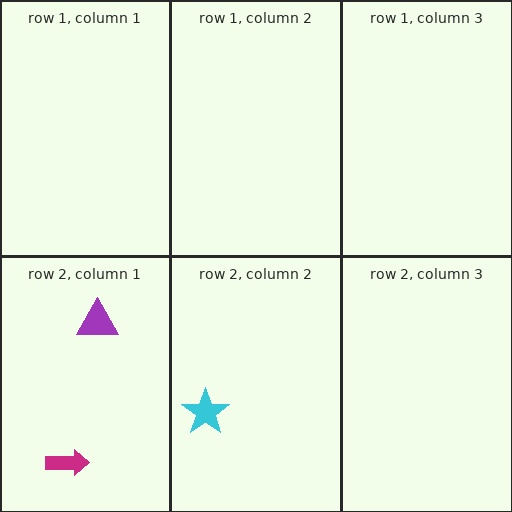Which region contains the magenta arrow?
The row 2, column 1 region.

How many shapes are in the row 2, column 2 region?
1.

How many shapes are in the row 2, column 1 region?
2.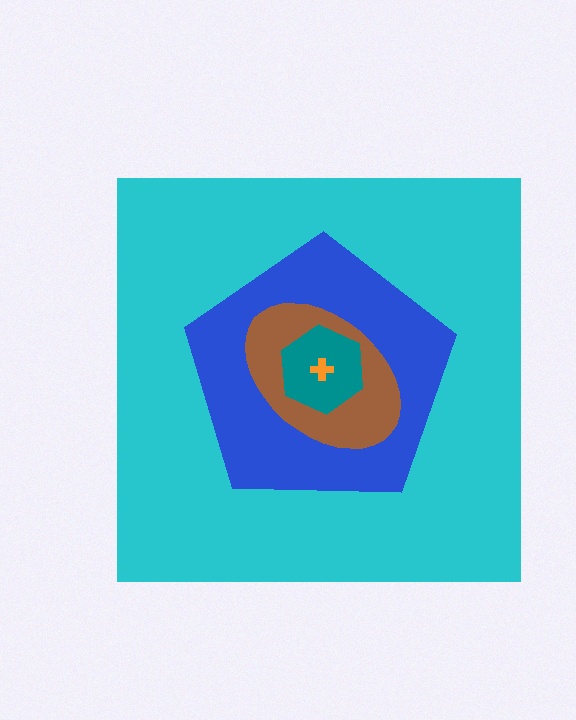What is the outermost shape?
The cyan square.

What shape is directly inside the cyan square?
The blue pentagon.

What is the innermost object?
The orange cross.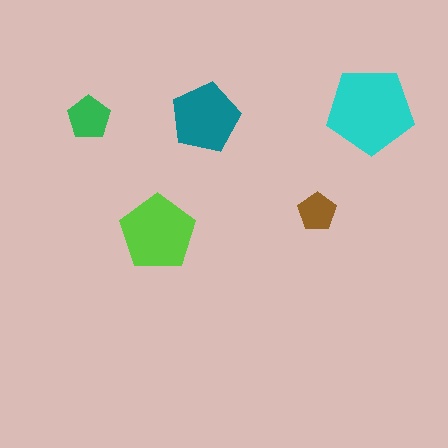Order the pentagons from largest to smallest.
the cyan one, the lime one, the teal one, the green one, the brown one.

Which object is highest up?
The cyan pentagon is topmost.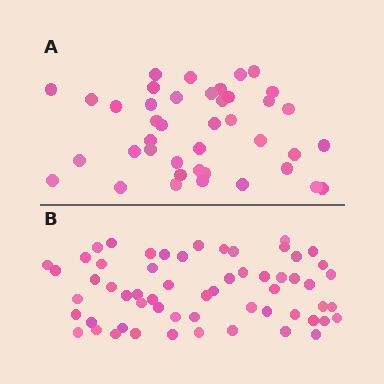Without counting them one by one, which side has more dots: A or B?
Region B (the bottom region) has more dots.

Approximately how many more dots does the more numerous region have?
Region B has approximately 20 more dots than region A.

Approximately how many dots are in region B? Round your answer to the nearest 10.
About 60 dots. (The exact count is 59, which rounds to 60.)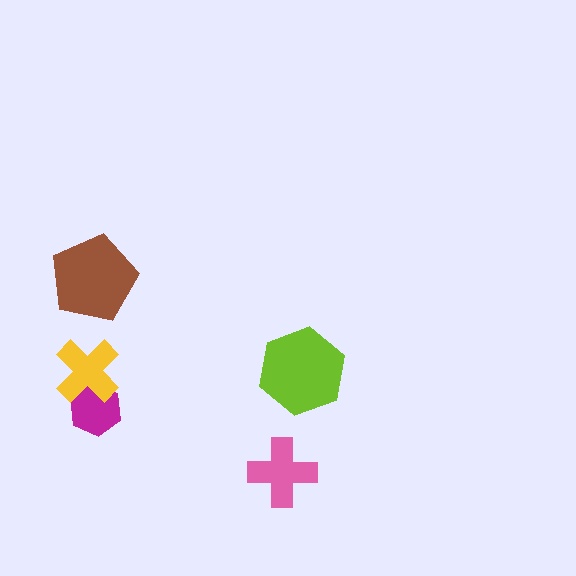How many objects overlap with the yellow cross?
1 object overlaps with the yellow cross.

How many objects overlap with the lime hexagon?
0 objects overlap with the lime hexagon.